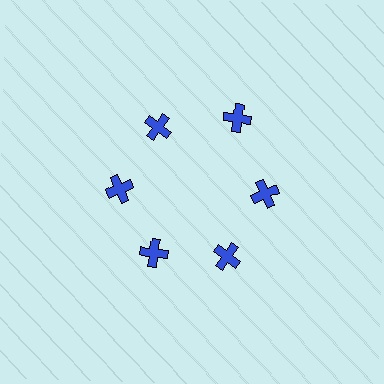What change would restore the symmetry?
The symmetry would be restored by moving it inward, back onto the ring so that all 6 crosses sit at equal angles and equal distance from the center.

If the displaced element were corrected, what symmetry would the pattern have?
It would have 6-fold rotational symmetry — the pattern would map onto itself every 60 degrees.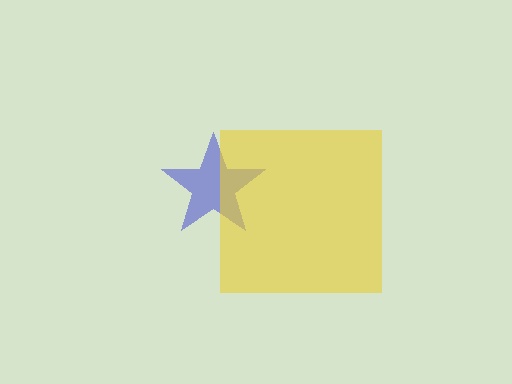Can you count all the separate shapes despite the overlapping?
Yes, there are 2 separate shapes.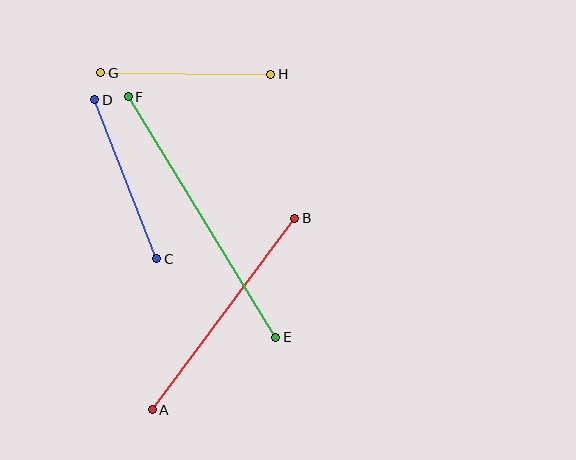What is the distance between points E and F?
The distance is approximately 282 pixels.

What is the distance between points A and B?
The distance is approximately 238 pixels.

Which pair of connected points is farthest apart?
Points E and F are farthest apart.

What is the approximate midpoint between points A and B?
The midpoint is at approximately (224, 314) pixels.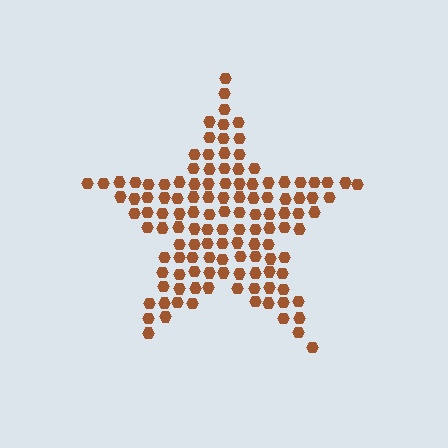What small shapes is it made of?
It is made of small hexagons.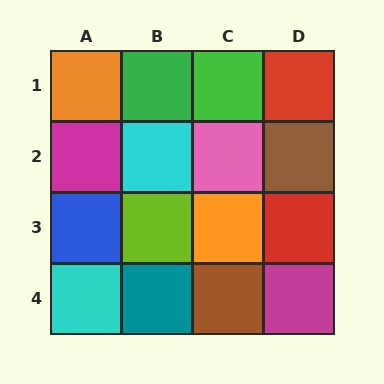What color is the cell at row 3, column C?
Orange.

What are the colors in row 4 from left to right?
Cyan, teal, brown, magenta.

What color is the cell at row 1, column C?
Green.